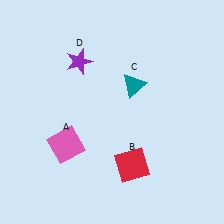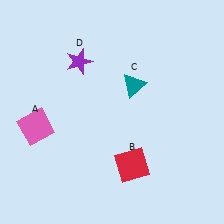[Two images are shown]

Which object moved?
The pink square (A) moved left.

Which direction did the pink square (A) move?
The pink square (A) moved left.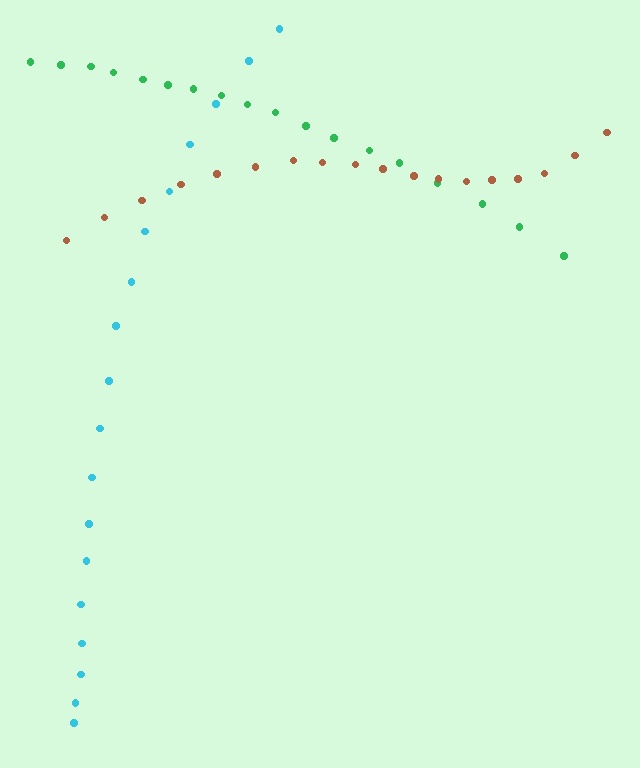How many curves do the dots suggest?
There are 3 distinct paths.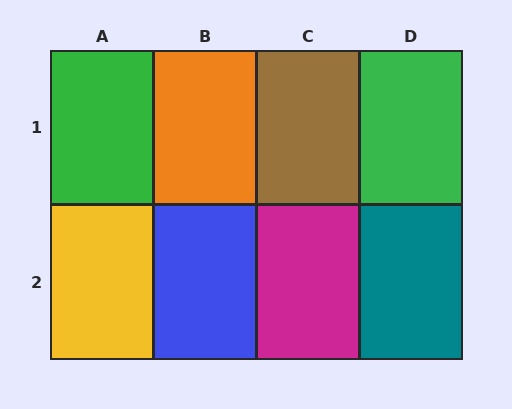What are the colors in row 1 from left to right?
Green, orange, brown, green.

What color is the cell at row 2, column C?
Magenta.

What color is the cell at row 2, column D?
Teal.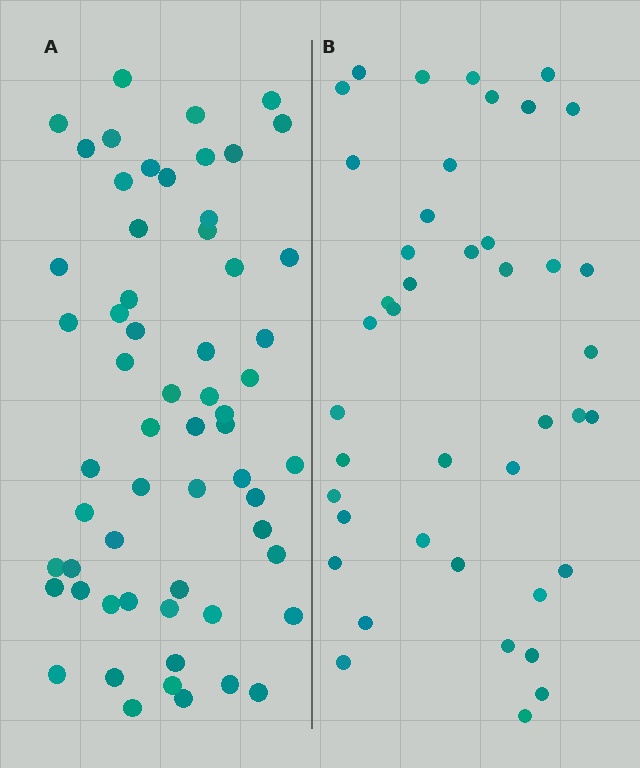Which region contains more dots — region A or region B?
Region A (the left region) has more dots.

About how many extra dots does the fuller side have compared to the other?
Region A has approximately 20 more dots than region B.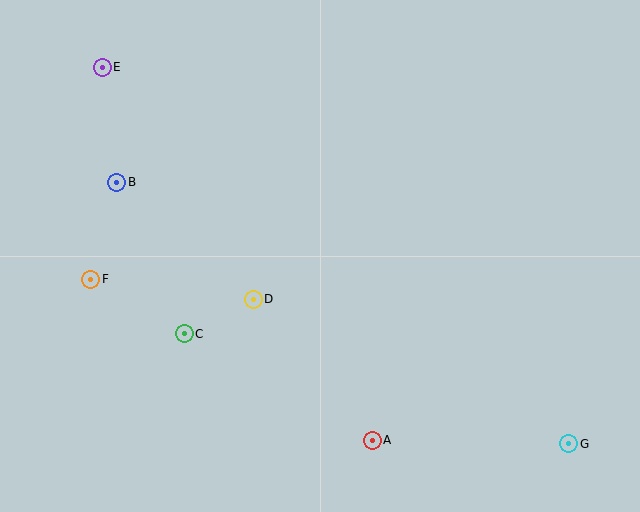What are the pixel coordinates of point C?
Point C is at (184, 334).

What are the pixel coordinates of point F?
Point F is at (91, 279).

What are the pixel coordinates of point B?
Point B is at (117, 182).